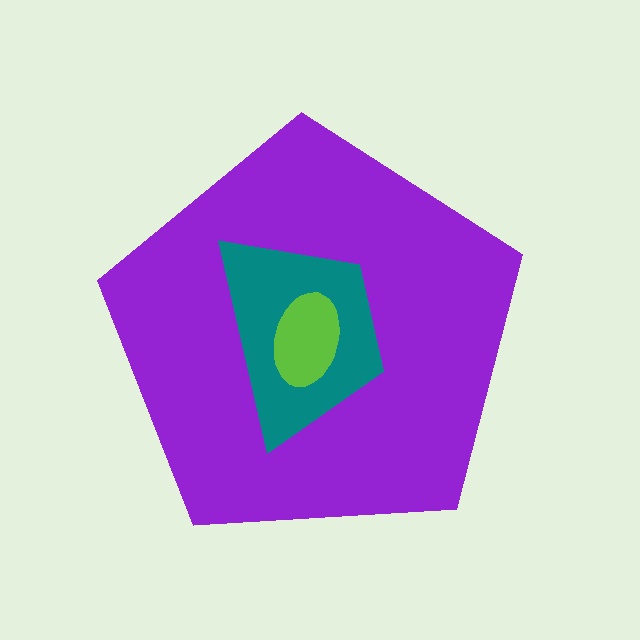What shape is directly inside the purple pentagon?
The teal trapezoid.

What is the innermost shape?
The lime ellipse.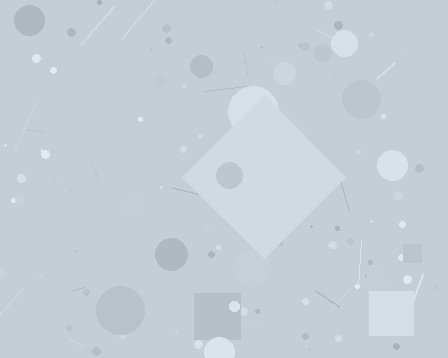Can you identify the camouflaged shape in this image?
The camouflaged shape is a diamond.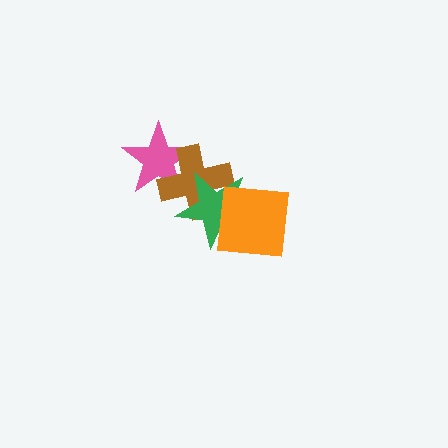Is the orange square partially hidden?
No, no other shape covers it.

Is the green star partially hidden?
Yes, it is partially covered by another shape.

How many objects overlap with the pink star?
1 object overlaps with the pink star.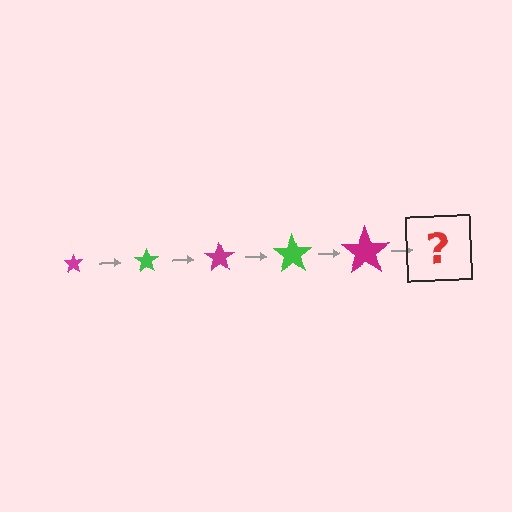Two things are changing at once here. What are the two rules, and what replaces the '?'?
The two rules are that the star grows larger each step and the color cycles through magenta and green. The '?' should be a green star, larger than the previous one.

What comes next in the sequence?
The next element should be a green star, larger than the previous one.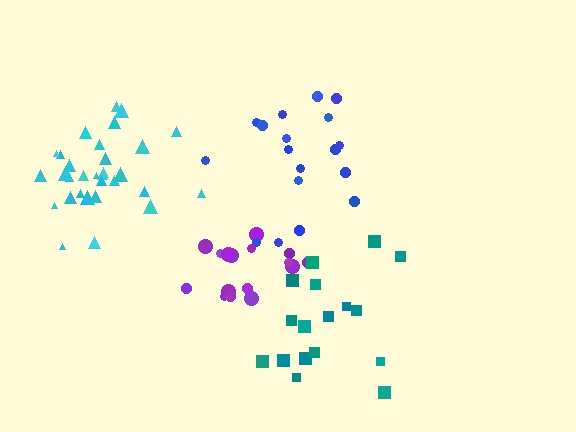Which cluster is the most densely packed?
Cyan.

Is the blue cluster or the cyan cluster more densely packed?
Cyan.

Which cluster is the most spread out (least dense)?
Teal.